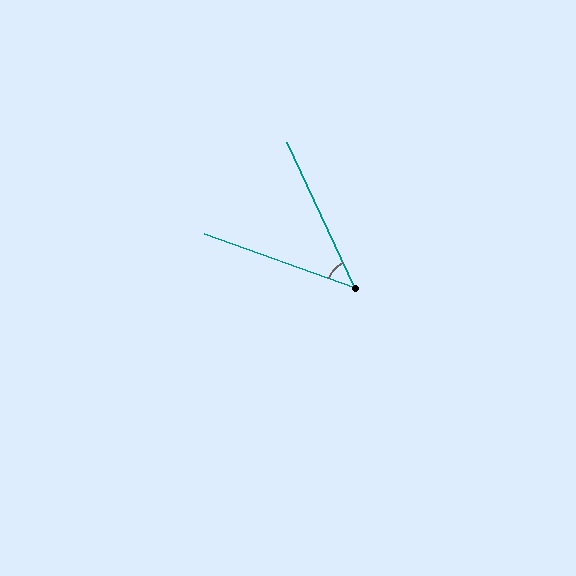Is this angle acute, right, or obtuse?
It is acute.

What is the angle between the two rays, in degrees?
Approximately 45 degrees.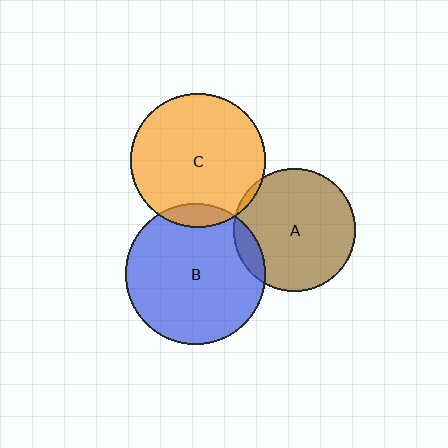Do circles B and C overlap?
Yes.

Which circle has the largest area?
Circle B (blue).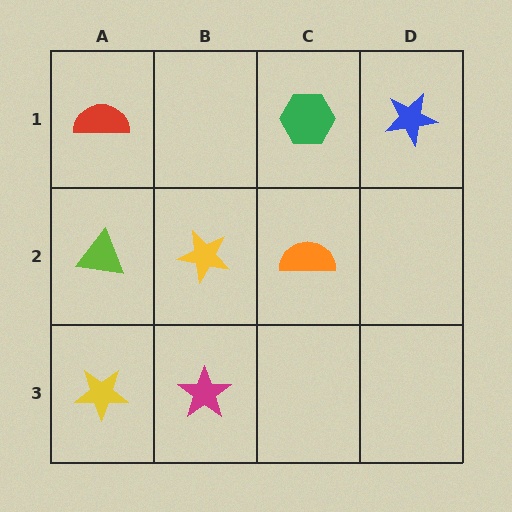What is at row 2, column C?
An orange semicircle.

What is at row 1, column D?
A blue star.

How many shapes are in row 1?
3 shapes.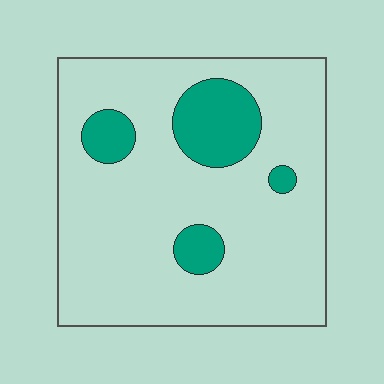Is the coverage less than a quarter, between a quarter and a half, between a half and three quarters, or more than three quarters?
Less than a quarter.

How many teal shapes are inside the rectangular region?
4.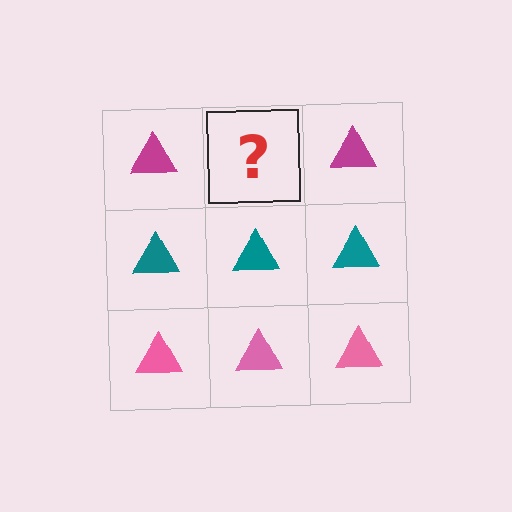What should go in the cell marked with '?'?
The missing cell should contain a magenta triangle.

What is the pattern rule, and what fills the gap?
The rule is that each row has a consistent color. The gap should be filled with a magenta triangle.